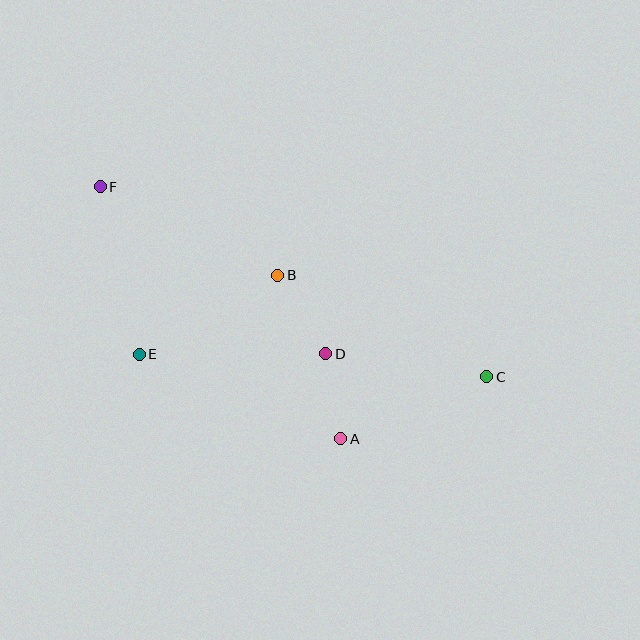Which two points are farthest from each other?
Points C and F are farthest from each other.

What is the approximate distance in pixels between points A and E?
The distance between A and E is approximately 219 pixels.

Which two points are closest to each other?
Points A and D are closest to each other.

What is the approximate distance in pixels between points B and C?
The distance between B and C is approximately 232 pixels.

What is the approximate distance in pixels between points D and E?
The distance between D and E is approximately 187 pixels.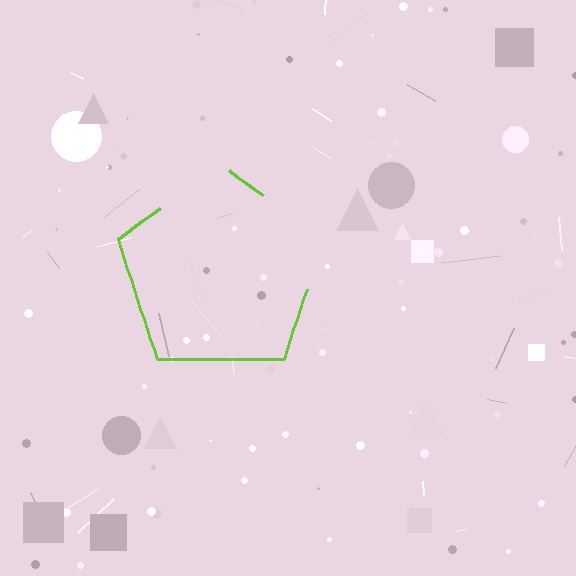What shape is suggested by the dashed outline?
The dashed outline suggests a pentagon.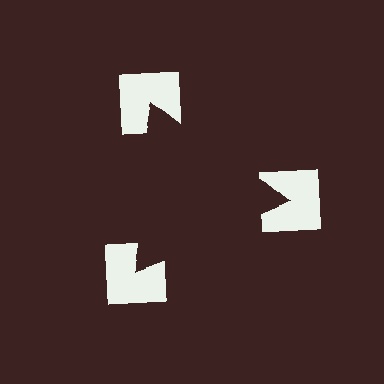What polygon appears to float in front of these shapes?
An illusory triangle — its edges are inferred from the aligned wedge cuts in the notched squares, not physically drawn.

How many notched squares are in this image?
There are 3 — one at each vertex of the illusory triangle.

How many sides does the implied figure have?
3 sides.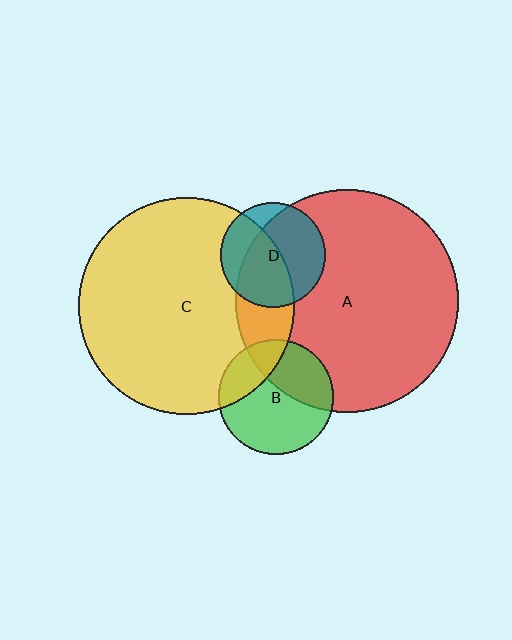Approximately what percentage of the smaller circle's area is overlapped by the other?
Approximately 75%.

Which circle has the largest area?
Circle A (red).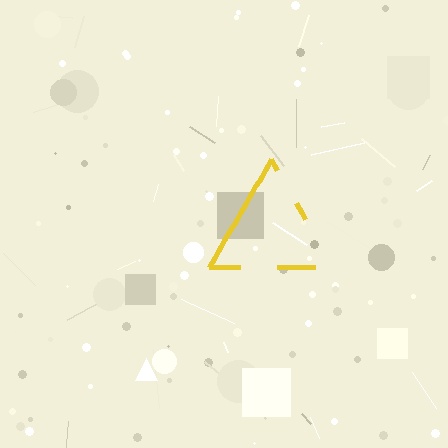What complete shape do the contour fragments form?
The contour fragments form a triangle.